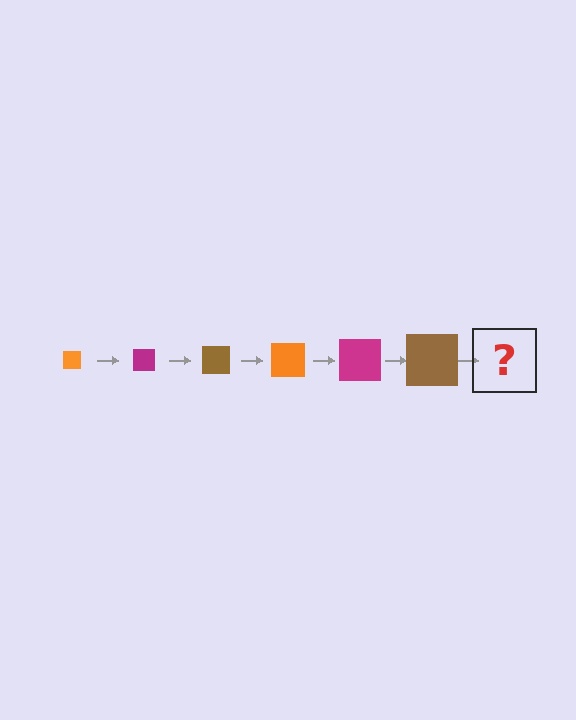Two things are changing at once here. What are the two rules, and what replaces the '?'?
The two rules are that the square grows larger each step and the color cycles through orange, magenta, and brown. The '?' should be an orange square, larger than the previous one.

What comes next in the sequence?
The next element should be an orange square, larger than the previous one.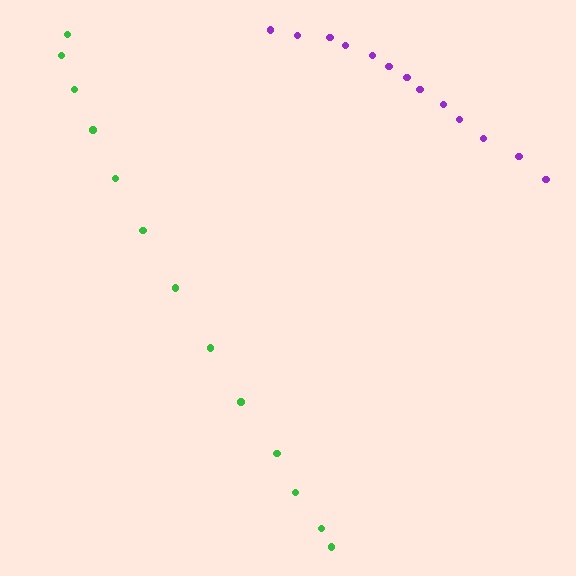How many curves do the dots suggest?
There are 2 distinct paths.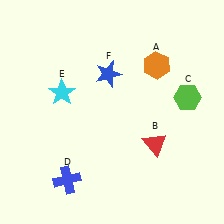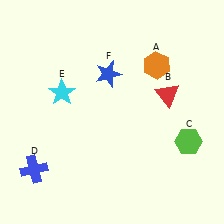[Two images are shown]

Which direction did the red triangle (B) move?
The red triangle (B) moved up.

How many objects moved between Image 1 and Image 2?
3 objects moved between the two images.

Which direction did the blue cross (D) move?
The blue cross (D) moved left.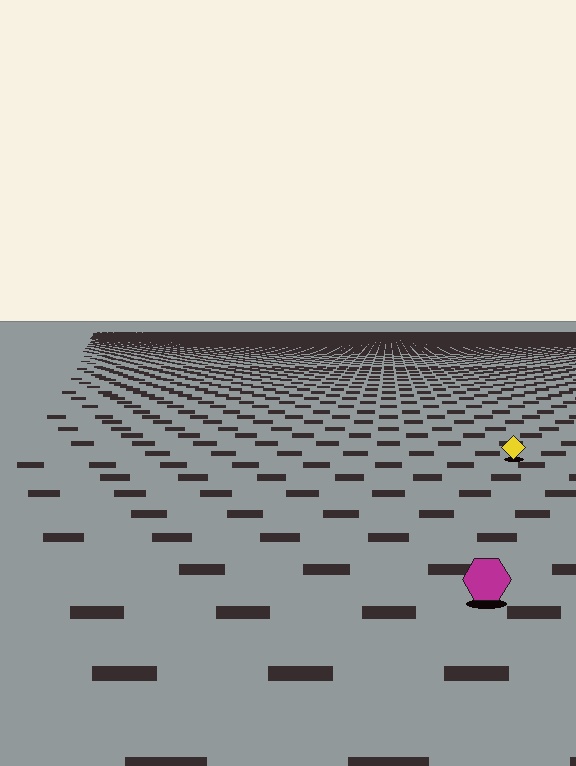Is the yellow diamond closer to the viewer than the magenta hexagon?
No. The magenta hexagon is closer — you can tell from the texture gradient: the ground texture is coarser near it.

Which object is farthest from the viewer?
The yellow diamond is farthest from the viewer. It appears smaller and the ground texture around it is denser.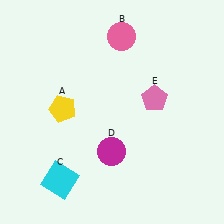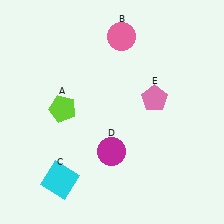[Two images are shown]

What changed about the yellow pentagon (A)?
In Image 1, A is yellow. In Image 2, it changed to lime.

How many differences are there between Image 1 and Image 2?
There is 1 difference between the two images.